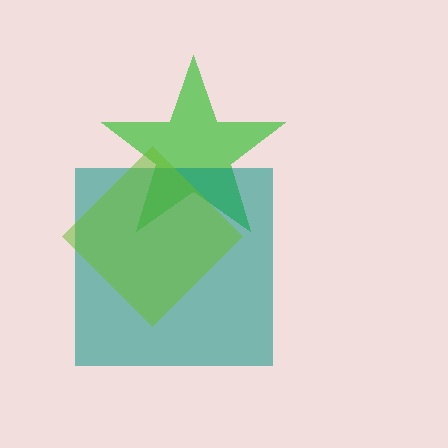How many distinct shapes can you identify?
There are 3 distinct shapes: a green star, a teal square, a lime diamond.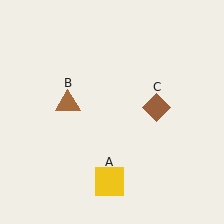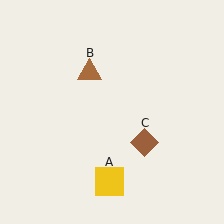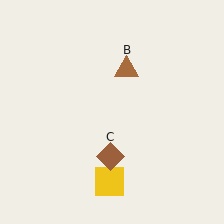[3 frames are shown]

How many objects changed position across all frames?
2 objects changed position: brown triangle (object B), brown diamond (object C).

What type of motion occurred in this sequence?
The brown triangle (object B), brown diamond (object C) rotated clockwise around the center of the scene.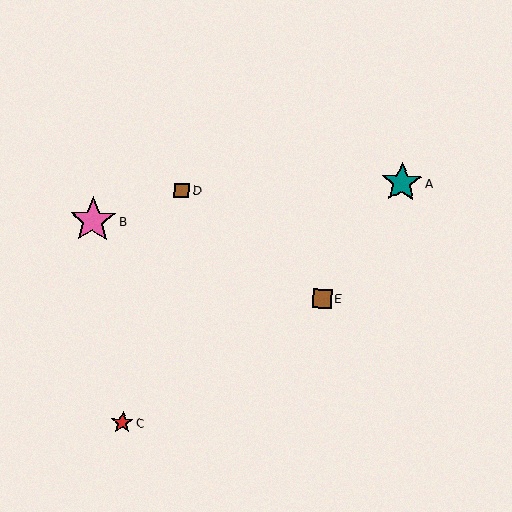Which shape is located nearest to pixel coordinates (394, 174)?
The teal star (labeled A) at (402, 183) is nearest to that location.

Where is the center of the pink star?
The center of the pink star is at (93, 220).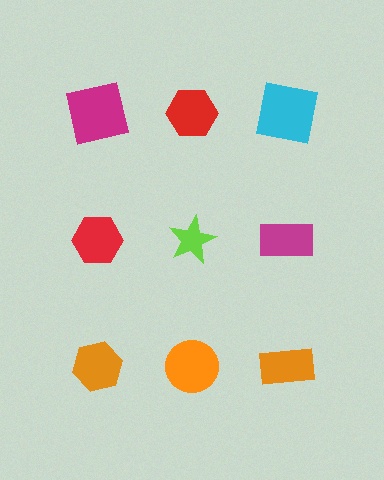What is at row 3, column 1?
An orange hexagon.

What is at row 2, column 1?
A red hexagon.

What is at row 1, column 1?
A magenta square.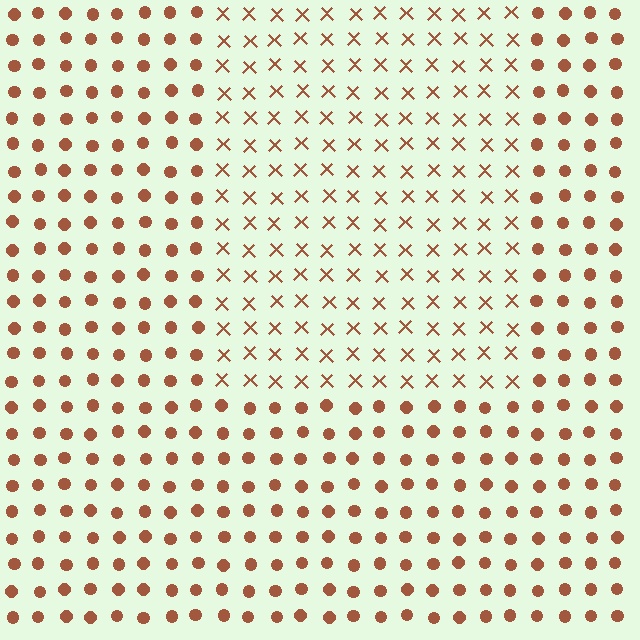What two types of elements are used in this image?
The image uses X marks inside the rectangle region and circles outside it.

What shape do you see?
I see a rectangle.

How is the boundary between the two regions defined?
The boundary is defined by a change in element shape: X marks inside vs. circles outside. All elements share the same color and spacing.